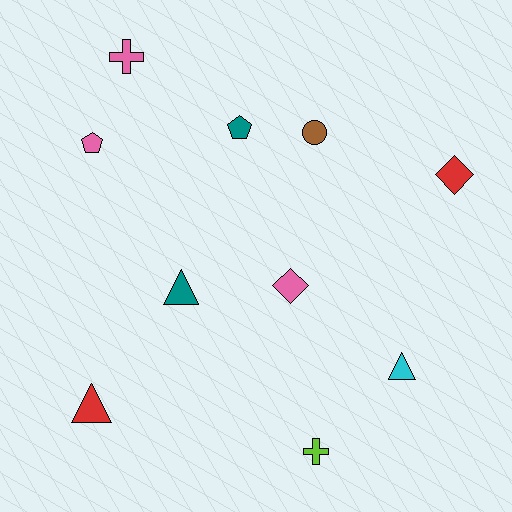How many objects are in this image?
There are 10 objects.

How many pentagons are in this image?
There are 2 pentagons.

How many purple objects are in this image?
There are no purple objects.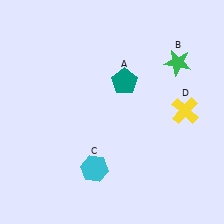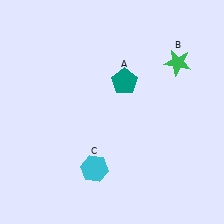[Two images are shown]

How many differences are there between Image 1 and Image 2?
There is 1 difference between the two images.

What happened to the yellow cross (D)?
The yellow cross (D) was removed in Image 2. It was in the top-right area of Image 1.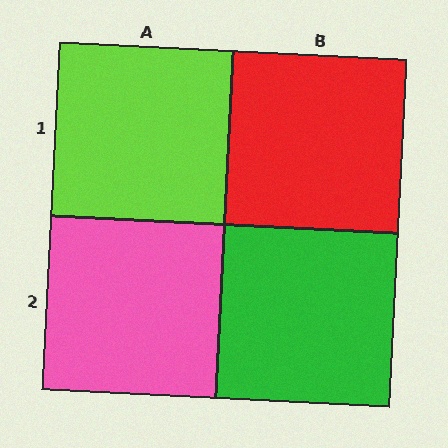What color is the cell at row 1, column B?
Red.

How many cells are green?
1 cell is green.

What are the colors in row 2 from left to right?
Pink, green.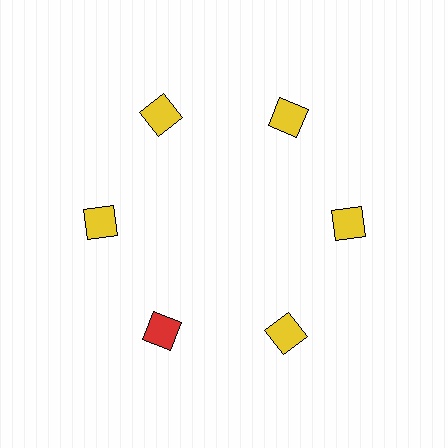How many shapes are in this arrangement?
There are 6 shapes arranged in a ring pattern.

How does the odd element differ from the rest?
It has a different color: red instead of yellow.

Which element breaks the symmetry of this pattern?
The red diamond at roughly the 7 o'clock position breaks the symmetry. All other shapes are yellow diamonds.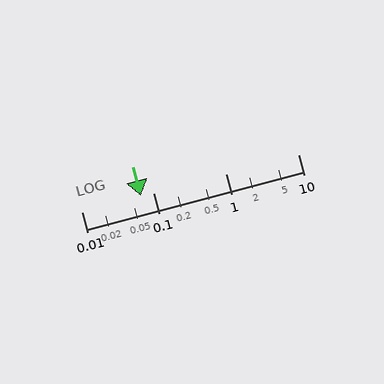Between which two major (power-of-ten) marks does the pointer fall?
The pointer is between 0.01 and 0.1.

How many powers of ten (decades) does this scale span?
The scale spans 3 decades, from 0.01 to 10.